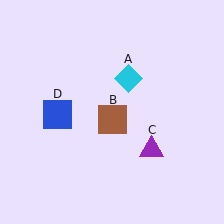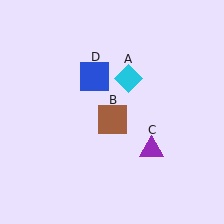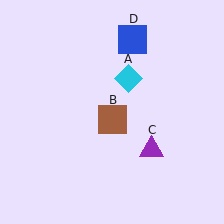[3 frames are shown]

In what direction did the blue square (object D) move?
The blue square (object D) moved up and to the right.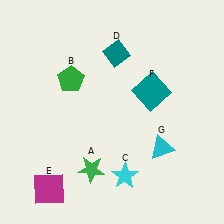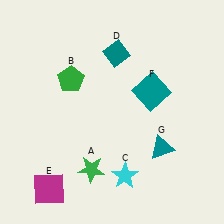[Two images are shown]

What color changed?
The triangle (G) changed from cyan in Image 1 to teal in Image 2.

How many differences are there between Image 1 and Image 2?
There is 1 difference between the two images.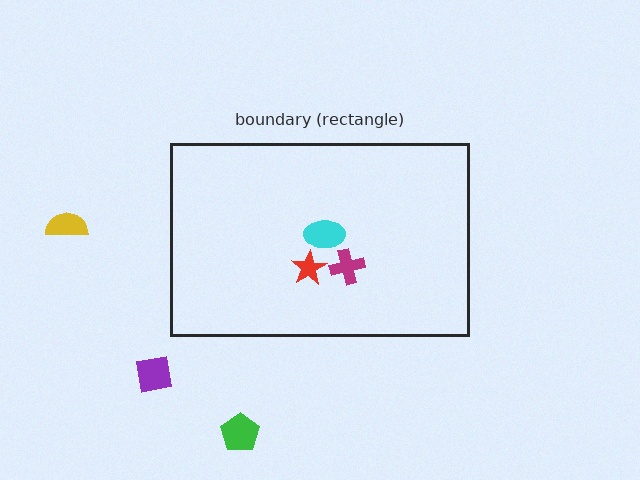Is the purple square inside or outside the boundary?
Outside.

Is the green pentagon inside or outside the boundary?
Outside.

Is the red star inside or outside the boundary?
Inside.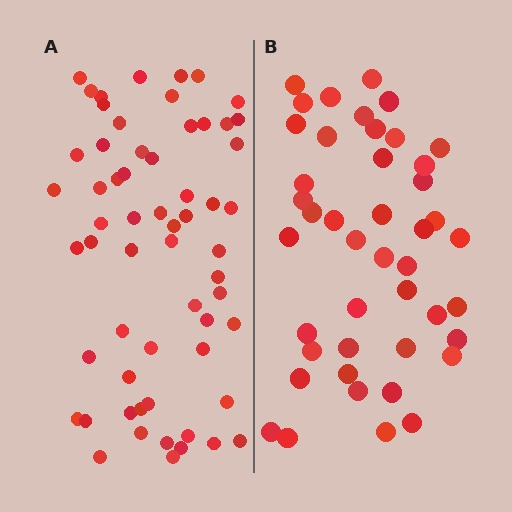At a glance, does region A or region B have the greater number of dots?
Region A (the left region) has more dots.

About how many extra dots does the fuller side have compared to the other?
Region A has approximately 15 more dots than region B.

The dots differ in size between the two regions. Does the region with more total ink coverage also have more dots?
No. Region B has more total ink coverage because its dots are larger, but region A actually contains more individual dots. Total area can be misleading — the number of items is what matters here.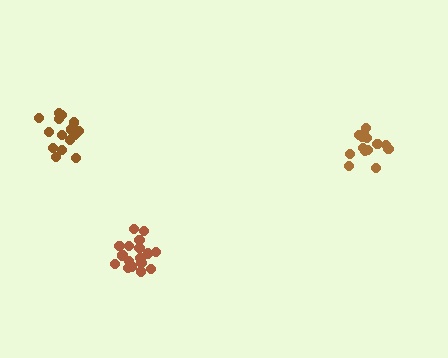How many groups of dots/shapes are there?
There are 3 groups.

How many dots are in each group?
Group 1: 17 dots, Group 2: 16 dots, Group 3: 16 dots (49 total).